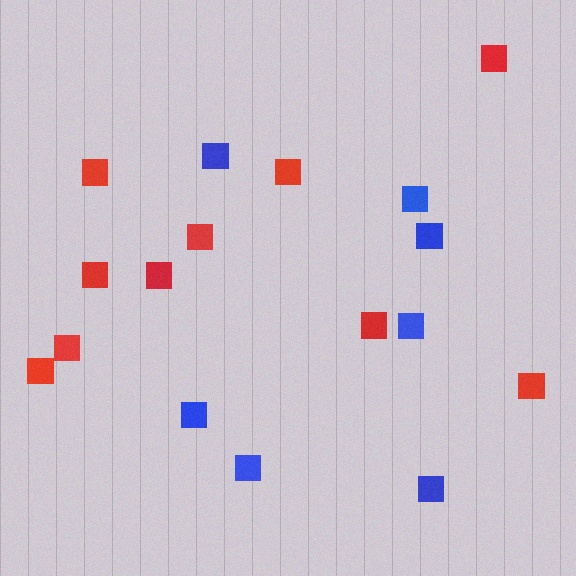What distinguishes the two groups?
There are 2 groups: one group of blue squares (7) and one group of red squares (10).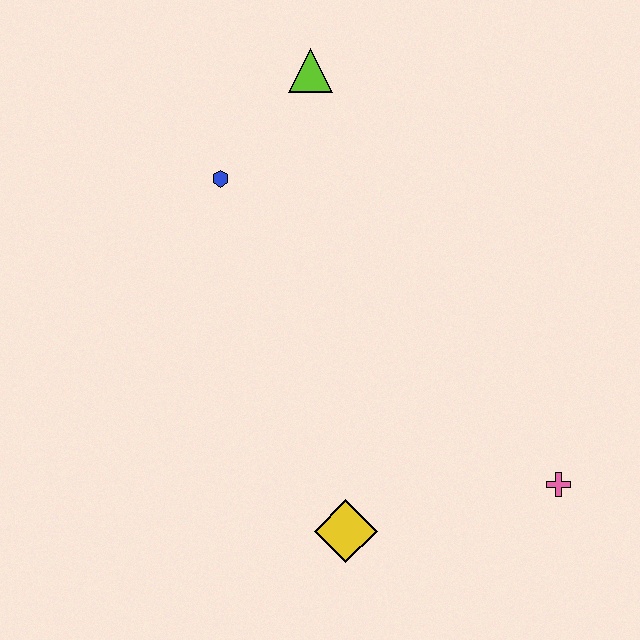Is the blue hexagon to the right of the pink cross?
No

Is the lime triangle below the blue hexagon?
No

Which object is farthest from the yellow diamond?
The lime triangle is farthest from the yellow diamond.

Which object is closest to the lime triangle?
The blue hexagon is closest to the lime triangle.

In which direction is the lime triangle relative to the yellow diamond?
The lime triangle is above the yellow diamond.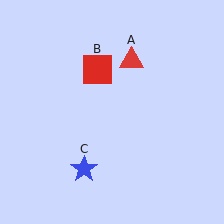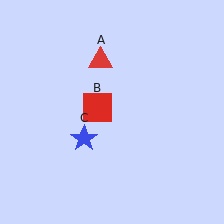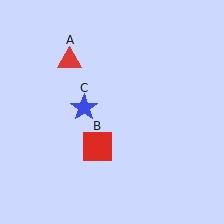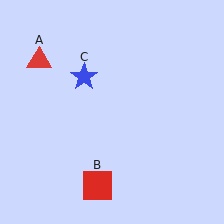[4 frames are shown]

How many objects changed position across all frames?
3 objects changed position: red triangle (object A), red square (object B), blue star (object C).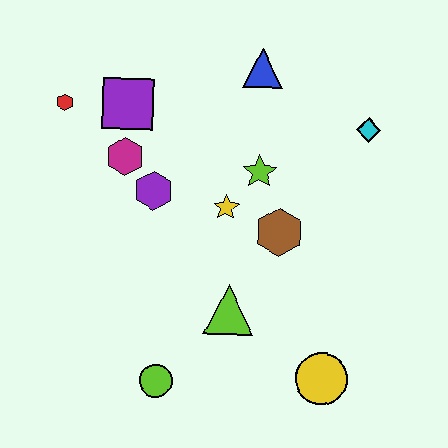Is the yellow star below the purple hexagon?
Yes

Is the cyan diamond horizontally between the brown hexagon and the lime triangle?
No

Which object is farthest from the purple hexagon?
The yellow circle is farthest from the purple hexagon.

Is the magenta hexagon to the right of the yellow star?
No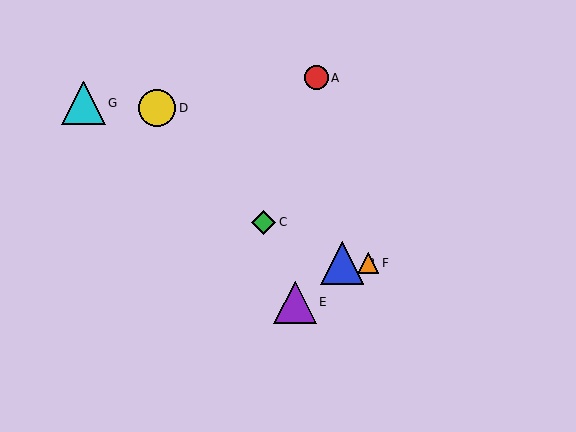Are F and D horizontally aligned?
No, F is at y≈263 and D is at y≈108.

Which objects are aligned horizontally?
Objects B, F are aligned horizontally.